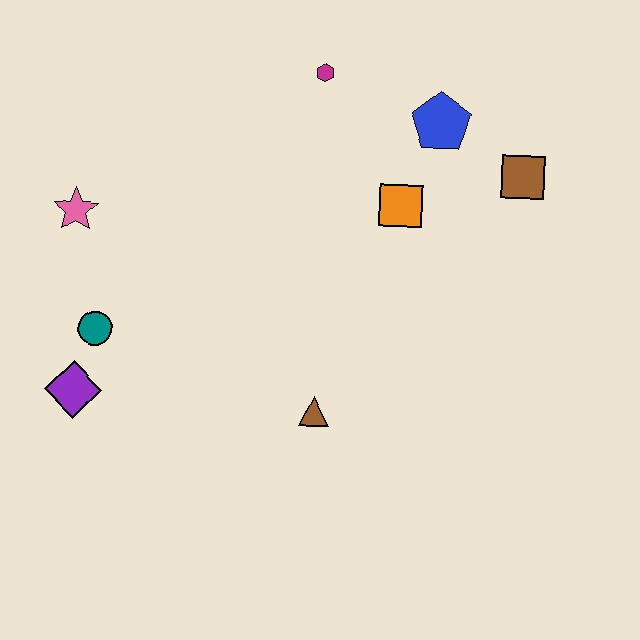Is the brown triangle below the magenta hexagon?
Yes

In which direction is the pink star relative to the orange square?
The pink star is to the left of the orange square.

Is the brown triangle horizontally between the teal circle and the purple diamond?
No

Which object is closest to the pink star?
The teal circle is closest to the pink star.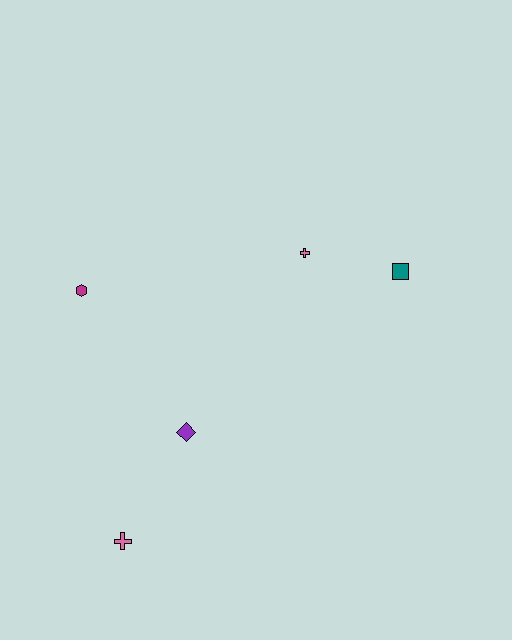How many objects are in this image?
There are 5 objects.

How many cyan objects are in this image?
There are no cyan objects.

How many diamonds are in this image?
There is 1 diamond.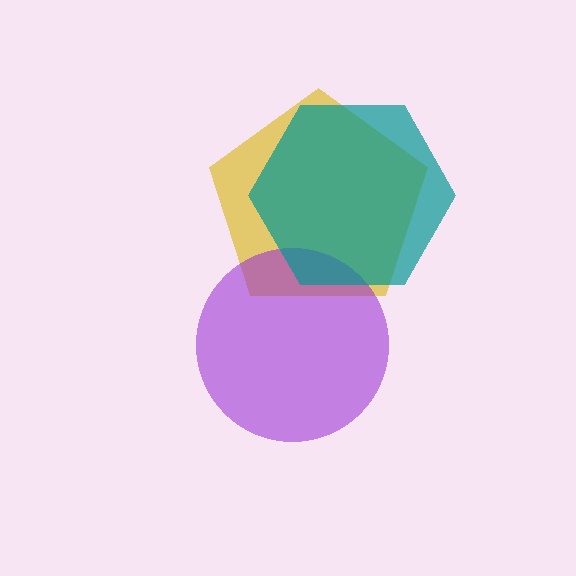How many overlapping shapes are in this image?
There are 3 overlapping shapes in the image.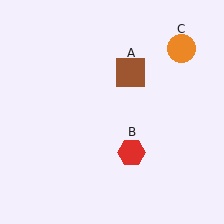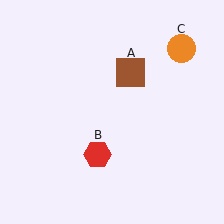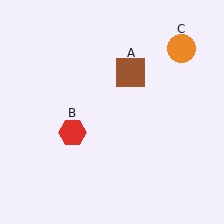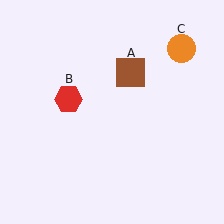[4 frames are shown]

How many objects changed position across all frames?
1 object changed position: red hexagon (object B).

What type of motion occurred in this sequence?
The red hexagon (object B) rotated clockwise around the center of the scene.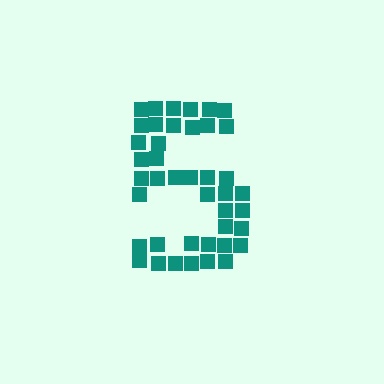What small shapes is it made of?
It is made of small squares.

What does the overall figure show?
The overall figure shows the digit 5.